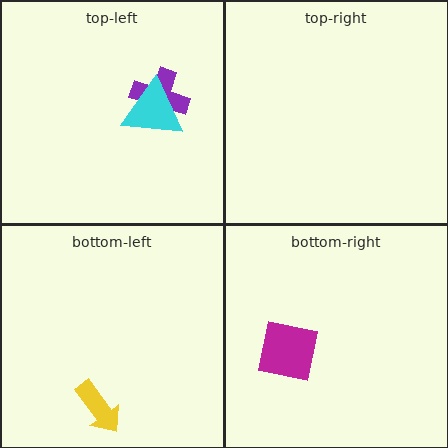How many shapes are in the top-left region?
2.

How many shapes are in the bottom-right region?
1.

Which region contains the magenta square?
The bottom-right region.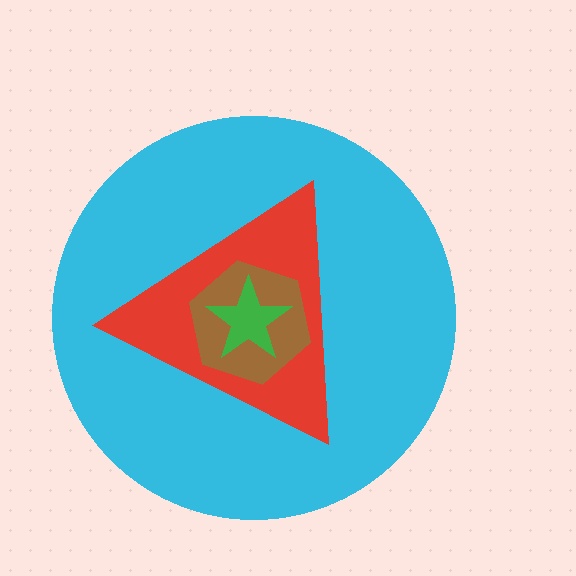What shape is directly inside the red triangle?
The brown hexagon.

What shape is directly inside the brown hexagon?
The green star.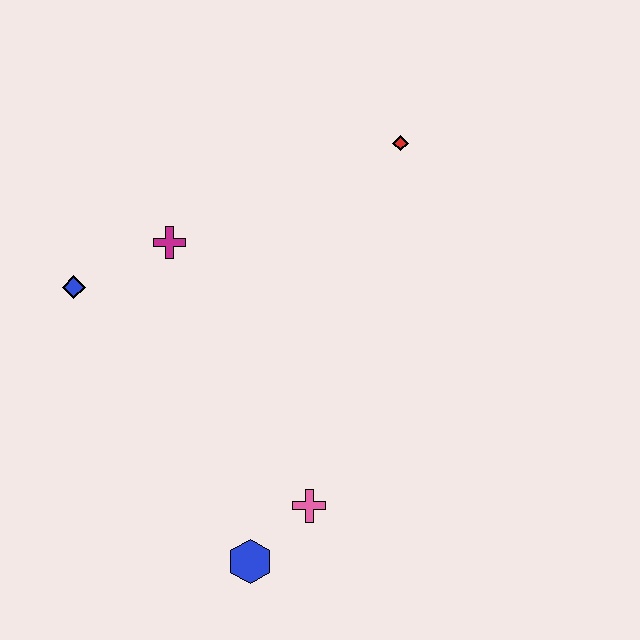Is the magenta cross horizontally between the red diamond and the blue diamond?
Yes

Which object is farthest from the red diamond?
The blue hexagon is farthest from the red diamond.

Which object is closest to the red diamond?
The magenta cross is closest to the red diamond.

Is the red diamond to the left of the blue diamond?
No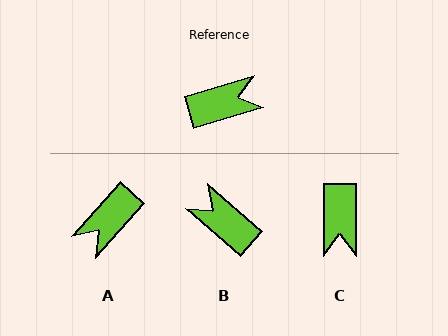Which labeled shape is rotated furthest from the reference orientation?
A, about 148 degrees away.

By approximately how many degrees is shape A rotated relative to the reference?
Approximately 148 degrees clockwise.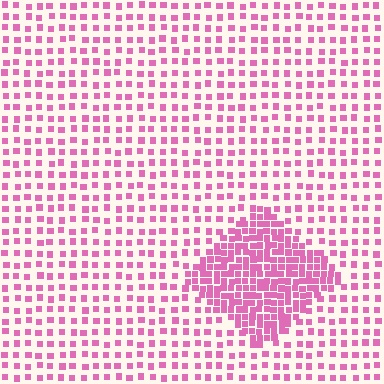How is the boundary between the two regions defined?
The boundary is defined by a change in element density (approximately 2.5x ratio). All elements are the same color, size, and shape.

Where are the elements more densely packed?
The elements are more densely packed inside the diamond boundary.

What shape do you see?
I see a diamond.